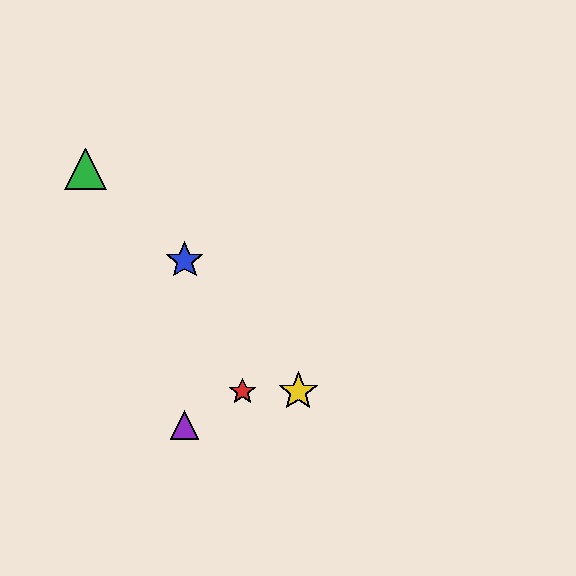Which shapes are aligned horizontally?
The red star, the yellow star are aligned horizontally.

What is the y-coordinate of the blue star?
The blue star is at y≈260.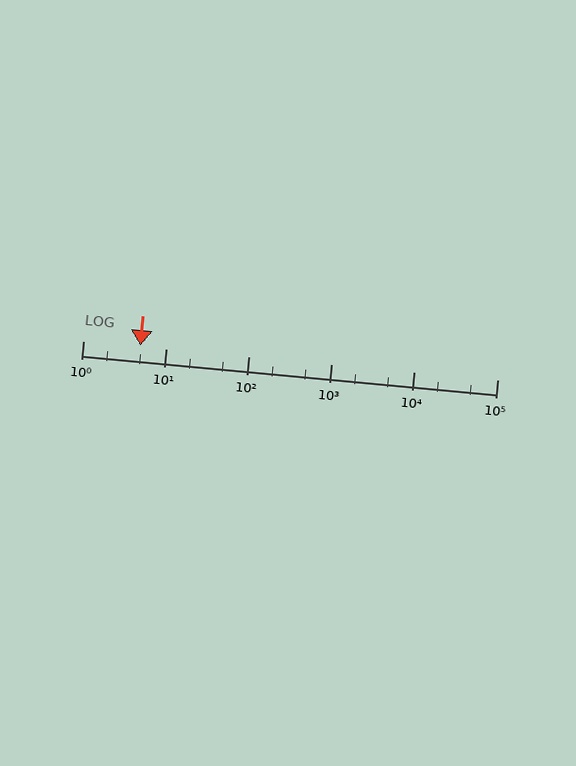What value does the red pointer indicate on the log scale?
The pointer indicates approximately 4.9.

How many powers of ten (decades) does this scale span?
The scale spans 5 decades, from 1 to 100000.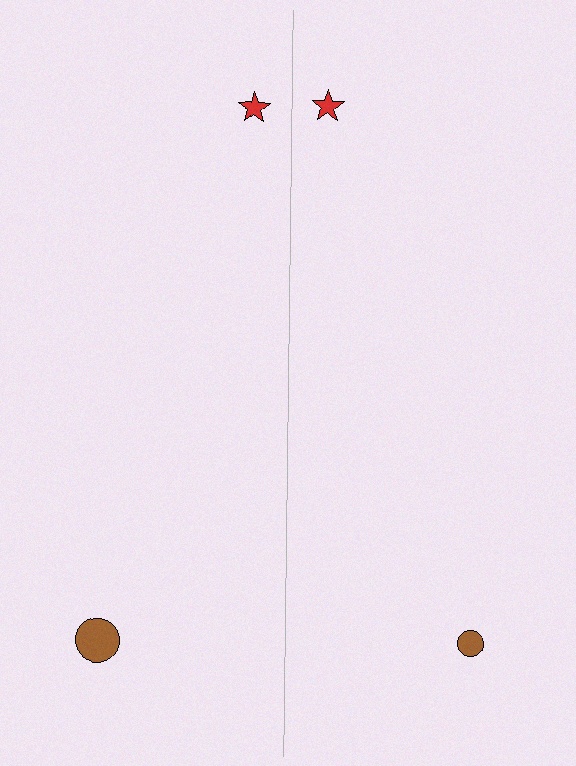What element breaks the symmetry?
The brown circle on the right side has a different size than its mirror counterpart.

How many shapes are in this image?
There are 4 shapes in this image.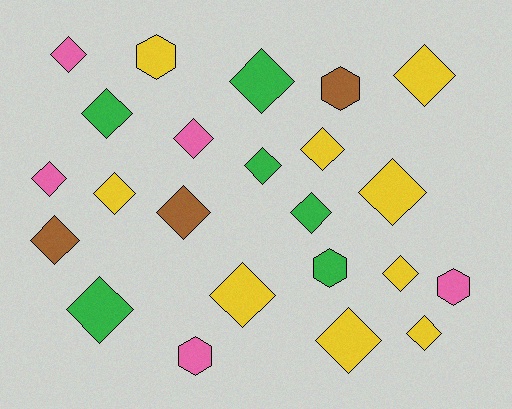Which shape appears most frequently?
Diamond, with 18 objects.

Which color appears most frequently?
Yellow, with 9 objects.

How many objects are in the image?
There are 23 objects.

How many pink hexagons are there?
There are 2 pink hexagons.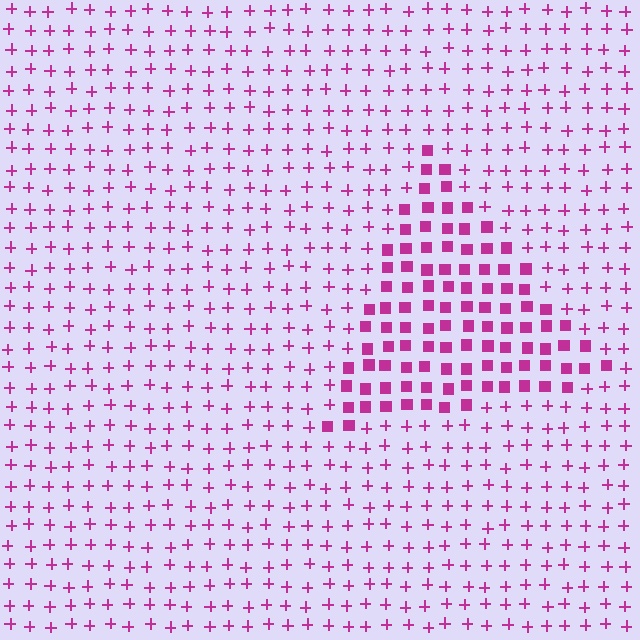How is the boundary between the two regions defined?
The boundary is defined by a change in element shape: squares inside vs. plus signs outside. All elements share the same color and spacing.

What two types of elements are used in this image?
The image uses squares inside the triangle region and plus signs outside it.